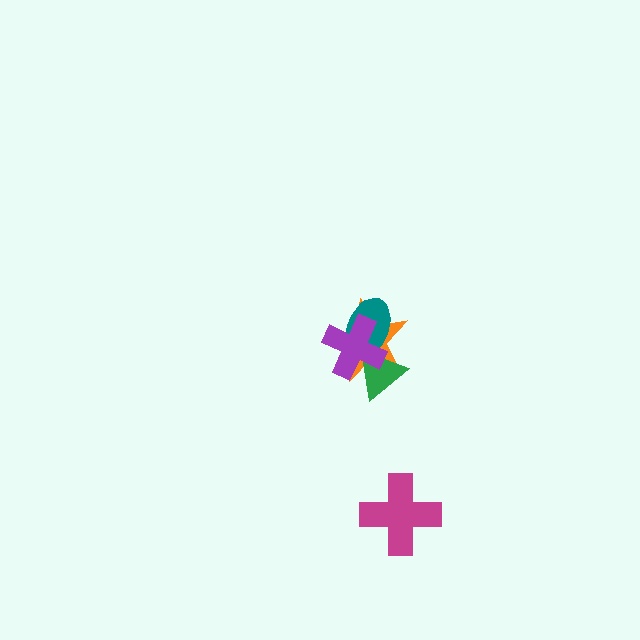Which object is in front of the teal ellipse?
The purple cross is in front of the teal ellipse.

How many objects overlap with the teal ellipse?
3 objects overlap with the teal ellipse.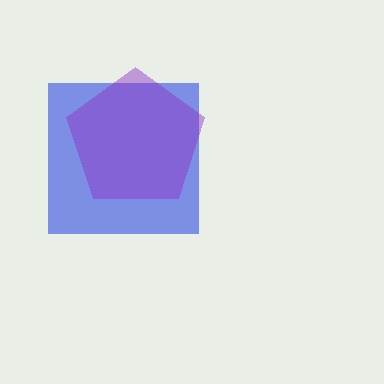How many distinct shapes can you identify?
There are 2 distinct shapes: a blue square, a purple pentagon.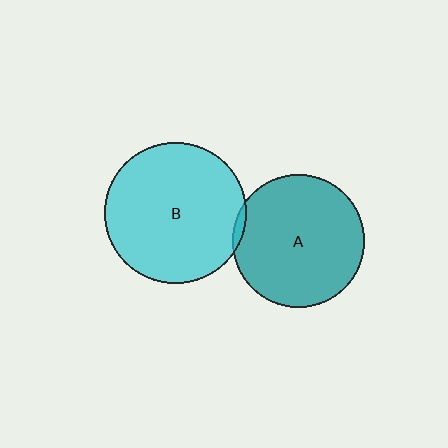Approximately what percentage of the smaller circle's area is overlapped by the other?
Approximately 5%.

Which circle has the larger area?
Circle B (cyan).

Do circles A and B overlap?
Yes.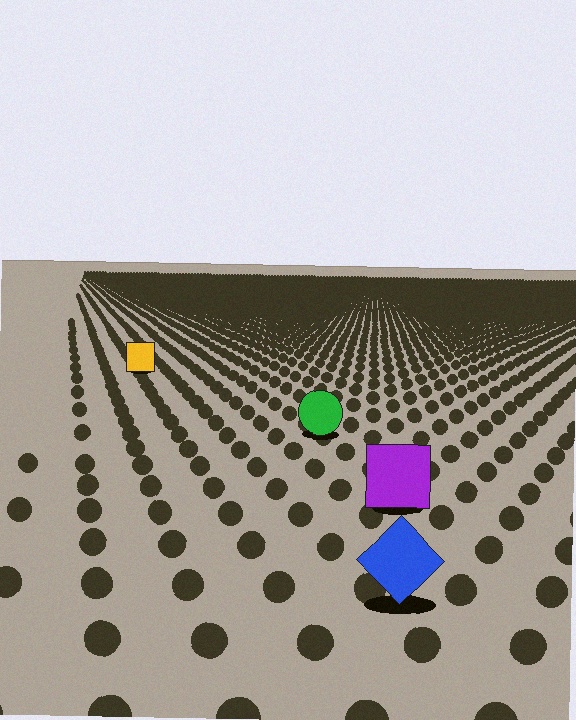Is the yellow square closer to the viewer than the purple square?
No. The purple square is closer — you can tell from the texture gradient: the ground texture is coarser near it.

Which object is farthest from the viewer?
The yellow square is farthest from the viewer. It appears smaller and the ground texture around it is denser.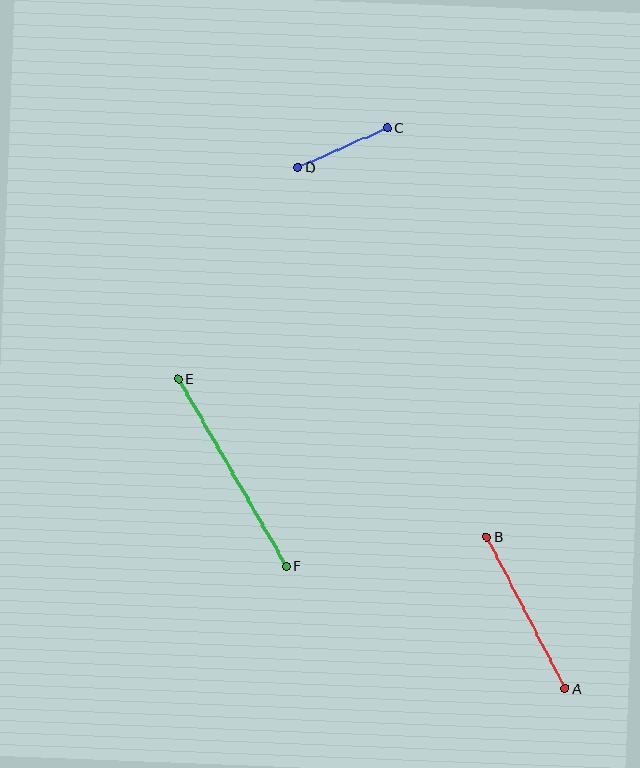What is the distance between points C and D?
The distance is approximately 97 pixels.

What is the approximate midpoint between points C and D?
The midpoint is at approximately (343, 147) pixels.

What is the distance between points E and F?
The distance is approximately 216 pixels.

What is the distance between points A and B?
The distance is approximately 170 pixels.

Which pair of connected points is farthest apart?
Points E and F are farthest apart.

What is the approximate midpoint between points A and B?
The midpoint is at approximately (526, 613) pixels.